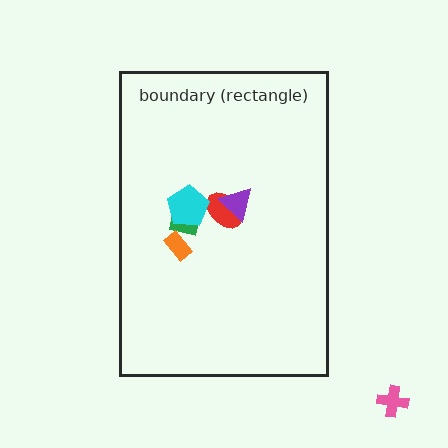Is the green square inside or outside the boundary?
Inside.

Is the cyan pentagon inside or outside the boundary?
Inside.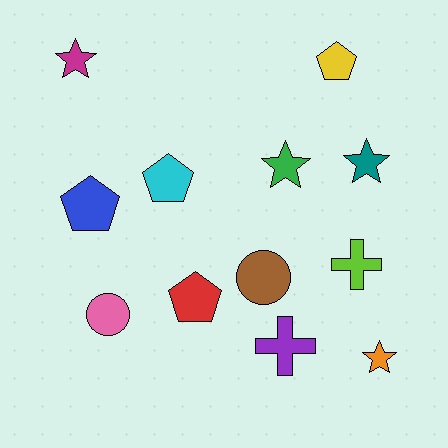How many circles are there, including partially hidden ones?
There are 2 circles.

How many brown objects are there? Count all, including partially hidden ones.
There is 1 brown object.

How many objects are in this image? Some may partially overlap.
There are 12 objects.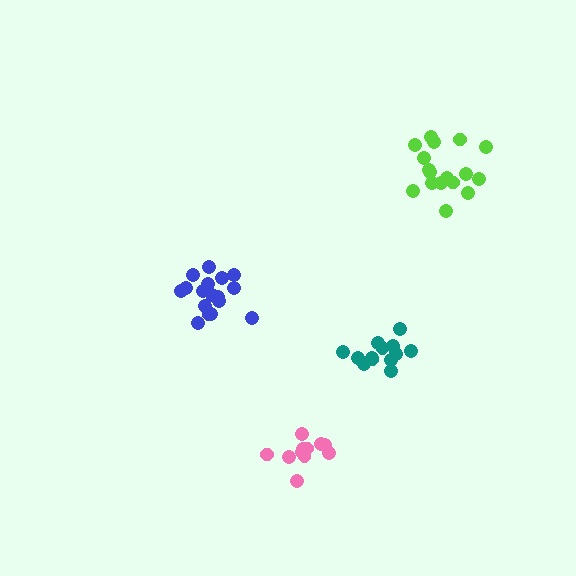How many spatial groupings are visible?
There are 4 spatial groupings.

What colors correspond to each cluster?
The clusters are colored: pink, lime, teal, blue.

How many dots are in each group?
Group 1: 12 dots, Group 2: 17 dots, Group 3: 13 dots, Group 4: 17 dots (59 total).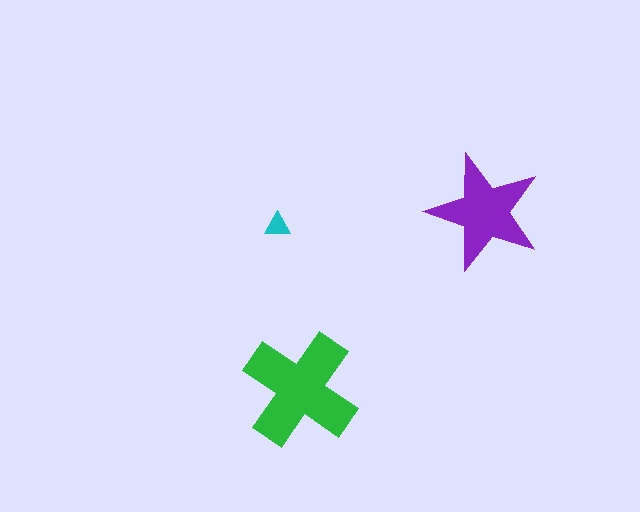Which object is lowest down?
The green cross is bottommost.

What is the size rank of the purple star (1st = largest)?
2nd.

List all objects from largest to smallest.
The green cross, the purple star, the cyan triangle.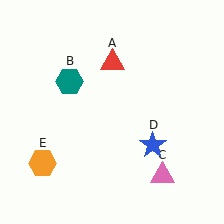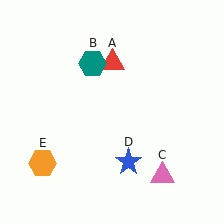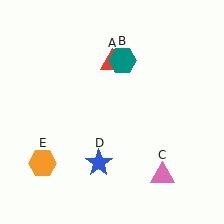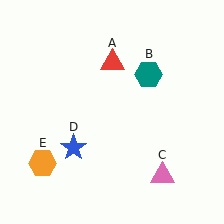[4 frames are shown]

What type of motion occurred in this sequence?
The teal hexagon (object B), blue star (object D) rotated clockwise around the center of the scene.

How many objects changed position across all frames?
2 objects changed position: teal hexagon (object B), blue star (object D).